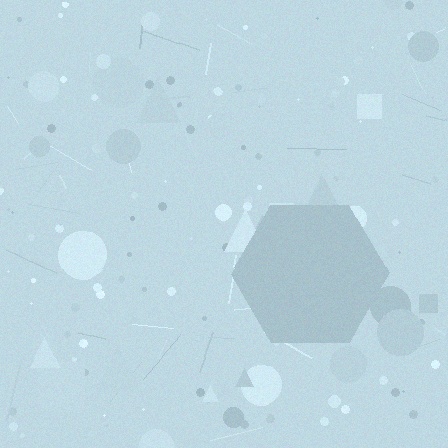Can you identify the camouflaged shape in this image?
The camouflaged shape is a hexagon.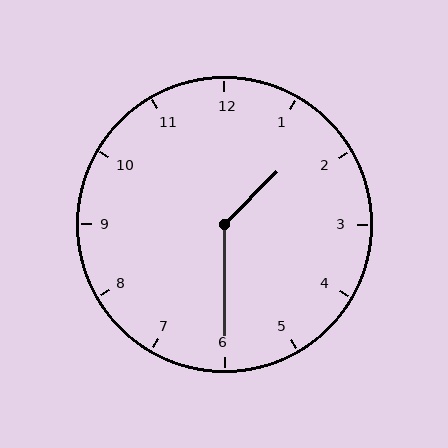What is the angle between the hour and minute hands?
Approximately 135 degrees.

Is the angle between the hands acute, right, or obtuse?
It is obtuse.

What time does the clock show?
1:30.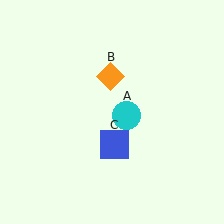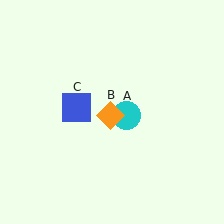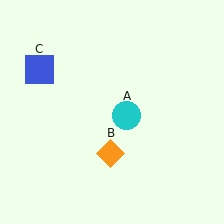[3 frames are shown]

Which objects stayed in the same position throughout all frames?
Cyan circle (object A) remained stationary.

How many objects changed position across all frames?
2 objects changed position: orange diamond (object B), blue square (object C).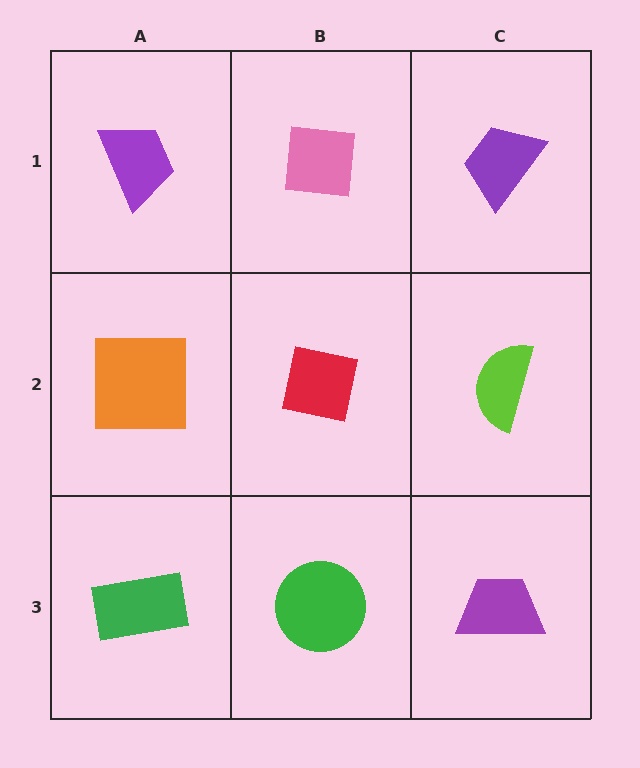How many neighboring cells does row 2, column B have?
4.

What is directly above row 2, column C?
A purple trapezoid.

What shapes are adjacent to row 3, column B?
A red square (row 2, column B), a green rectangle (row 3, column A), a purple trapezoid (row 3, column C).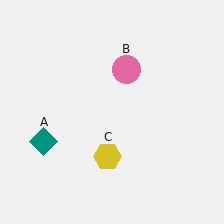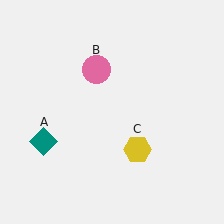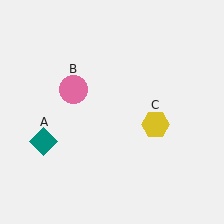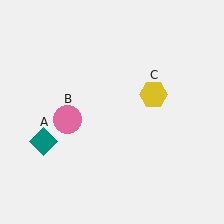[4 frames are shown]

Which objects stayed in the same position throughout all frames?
Teal diamond (object A) remained stationary.